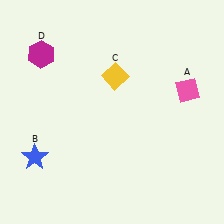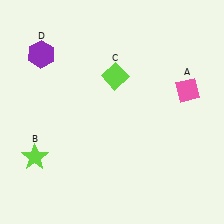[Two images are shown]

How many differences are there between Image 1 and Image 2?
There are 3 differences between the two images.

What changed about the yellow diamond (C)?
In Image 1, C is yellow. In Image 2, it changed to lime.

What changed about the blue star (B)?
In Image 1, B is blue. In Image 2, it changed to lime.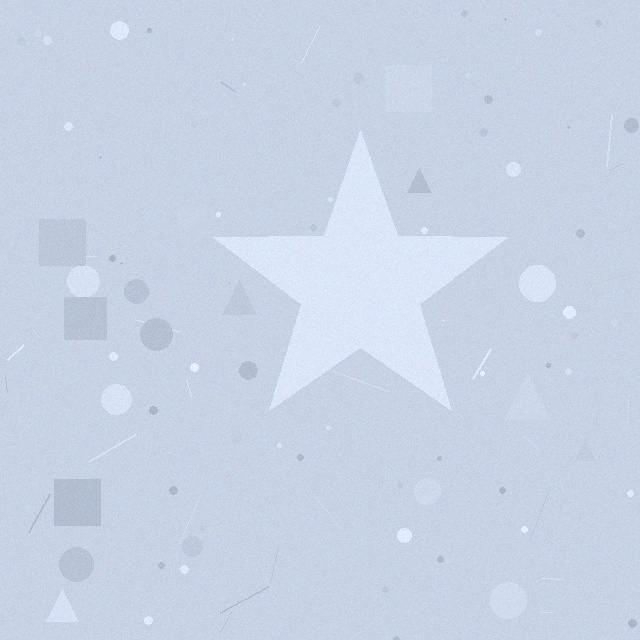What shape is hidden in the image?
A star is hidden in the image.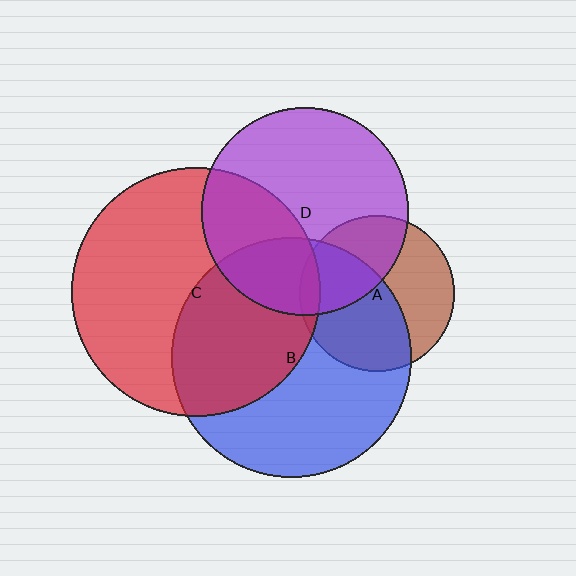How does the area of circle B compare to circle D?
Approximately 1.3 times.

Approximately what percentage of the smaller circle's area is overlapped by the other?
Approximately 40%.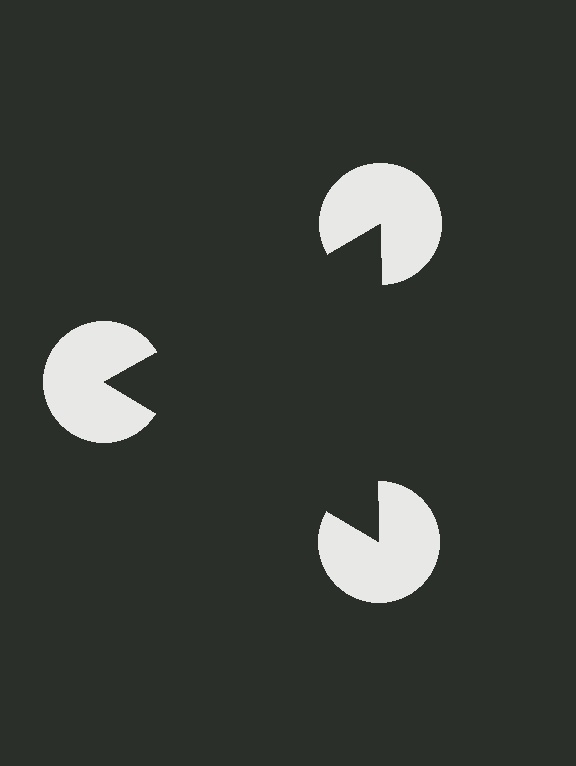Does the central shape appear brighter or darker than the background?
It typically appears slightly darker than the background, even though no actual brightness change is drawn.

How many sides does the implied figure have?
3 sides.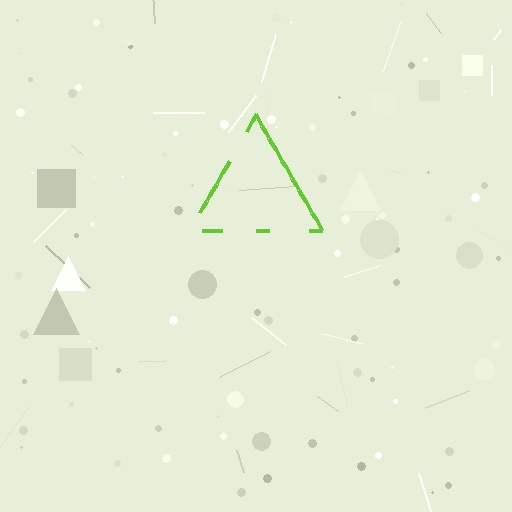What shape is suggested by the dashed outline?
The dashed outline suggests a triangle.